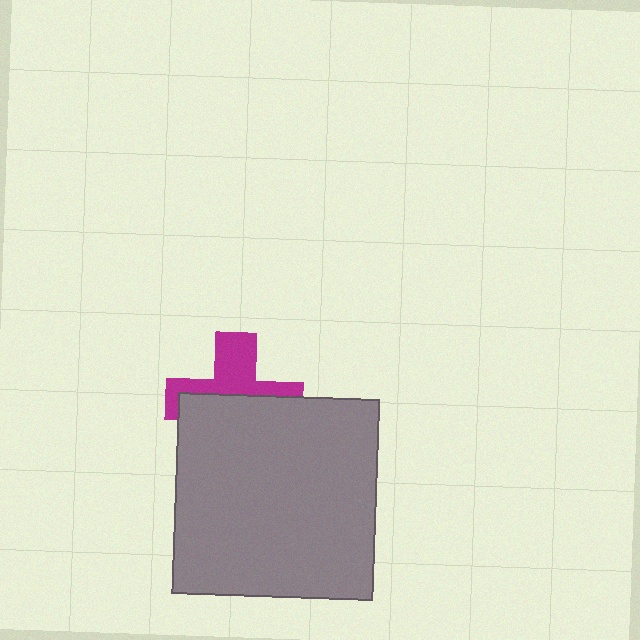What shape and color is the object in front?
The object in front is a gray square.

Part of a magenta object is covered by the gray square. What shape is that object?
It is a cross.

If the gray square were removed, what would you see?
You would see the complete magenta cross.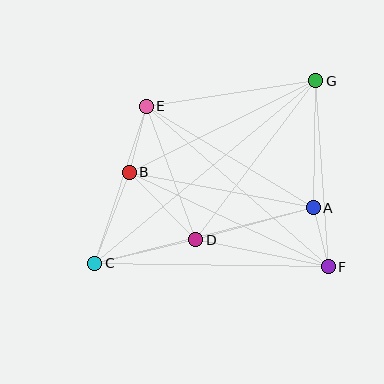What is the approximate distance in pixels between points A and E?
The distance between A and E is approximately 195 pixels.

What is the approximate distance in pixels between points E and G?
The distance between E and G is approximately 171 pixels.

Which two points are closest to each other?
Points A and F are closest to each other.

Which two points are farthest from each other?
Points C and G are farthest from each other.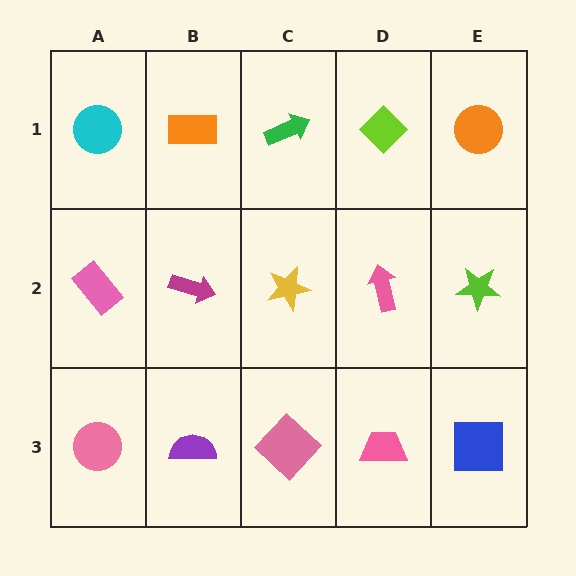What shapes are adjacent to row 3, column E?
A lime star (row 2, column E), a pink trapezoid (row 3, column D).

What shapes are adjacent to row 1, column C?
A yellow star (row 2, column C), an orange rectangle (row 1, column B), a lime diamond (row 1, column D).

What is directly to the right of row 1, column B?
A green arrow.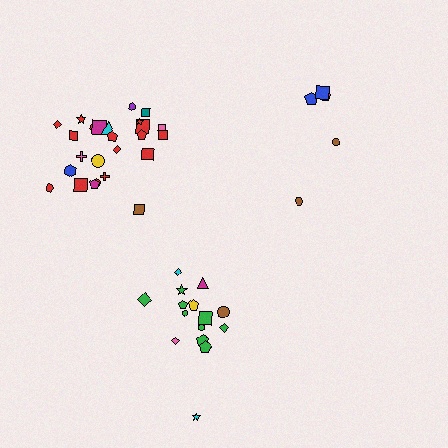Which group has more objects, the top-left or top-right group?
The top-left group.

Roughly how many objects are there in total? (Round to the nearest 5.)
Roughly 45 objects in total.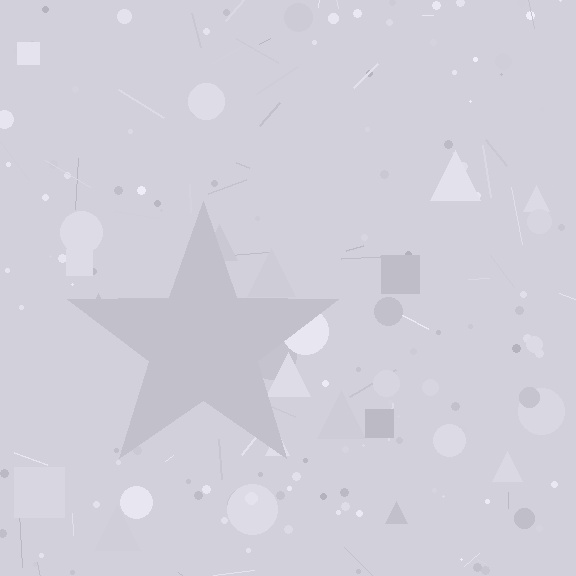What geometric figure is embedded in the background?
A star is embedded in the background.